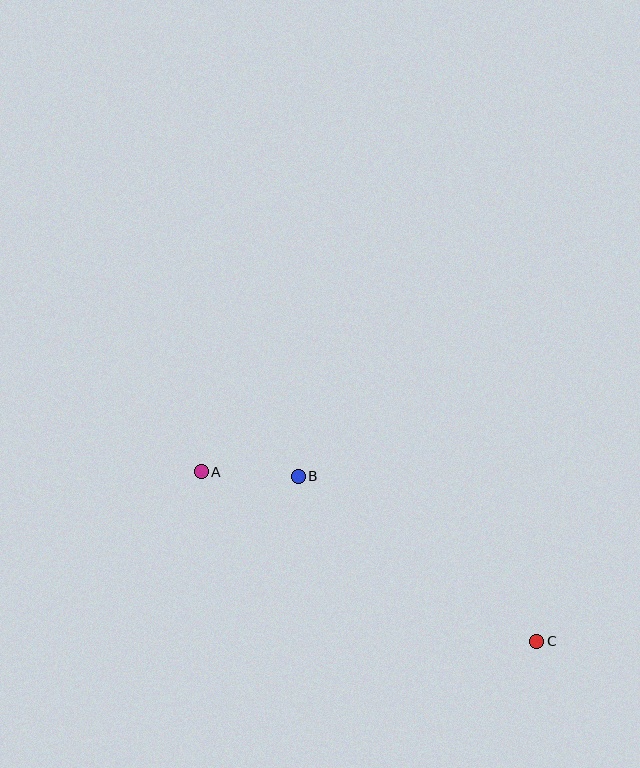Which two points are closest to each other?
Points A and B are closest to each other.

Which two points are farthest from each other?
Points A and C are farthest from each other.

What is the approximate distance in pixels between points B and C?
The distance between B and C is approximately 290 pixels.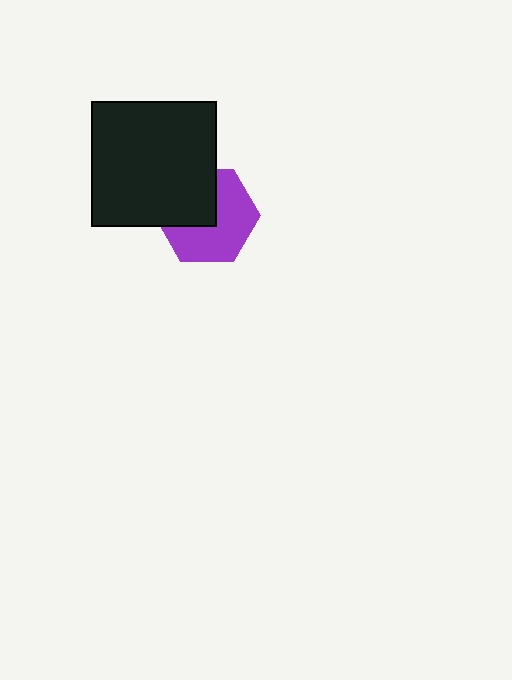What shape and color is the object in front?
The object in front is a black square.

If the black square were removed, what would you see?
You would see the complete purple hexagon.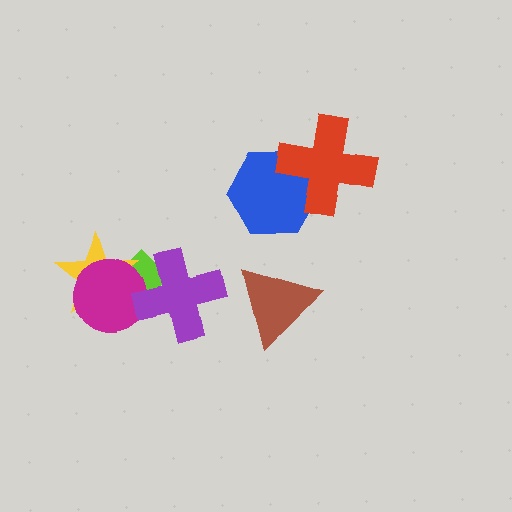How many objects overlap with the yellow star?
2 objects overlap with the yellow star.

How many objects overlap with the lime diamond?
3 objects overlap with the lime diamond.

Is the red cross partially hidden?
No, no other shape covers it.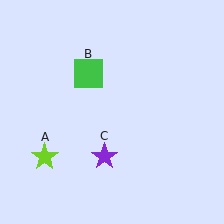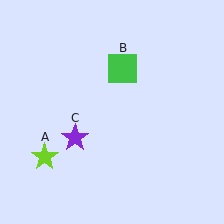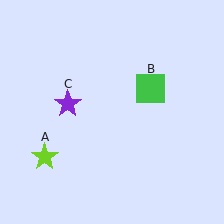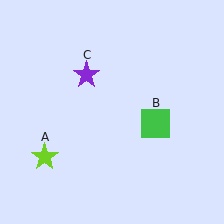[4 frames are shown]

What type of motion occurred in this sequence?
The green square (object B), purple star (object C) rotated clockwise around the center of the scene.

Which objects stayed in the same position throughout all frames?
Lime star (object A) remained stationary.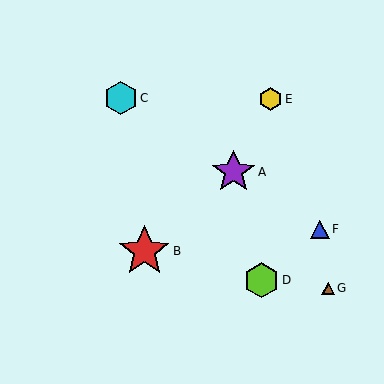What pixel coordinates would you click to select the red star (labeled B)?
Click at (144, 251) to select the red star B.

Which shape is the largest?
The red star (labeled B) is the largest.